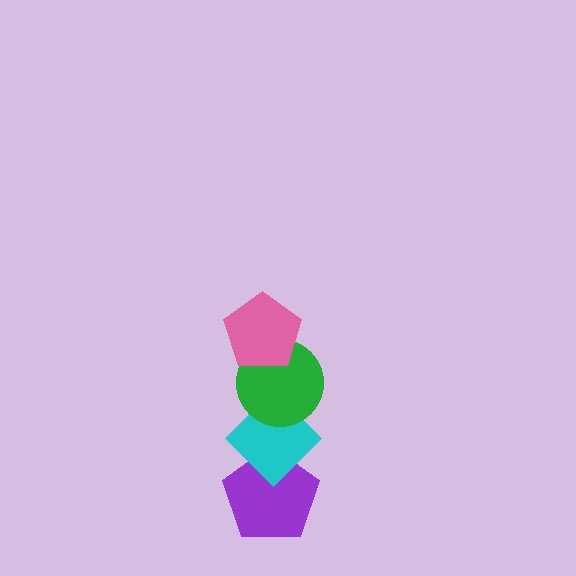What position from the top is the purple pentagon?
The purple pentagon is 4th from the top.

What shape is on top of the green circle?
The pink pentagon is on top of the green circle.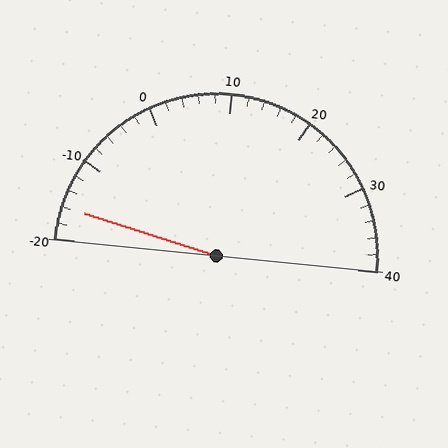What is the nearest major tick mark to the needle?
The nearest major tick mark is -20.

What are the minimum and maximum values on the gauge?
The gauge ranges from -20 to 40.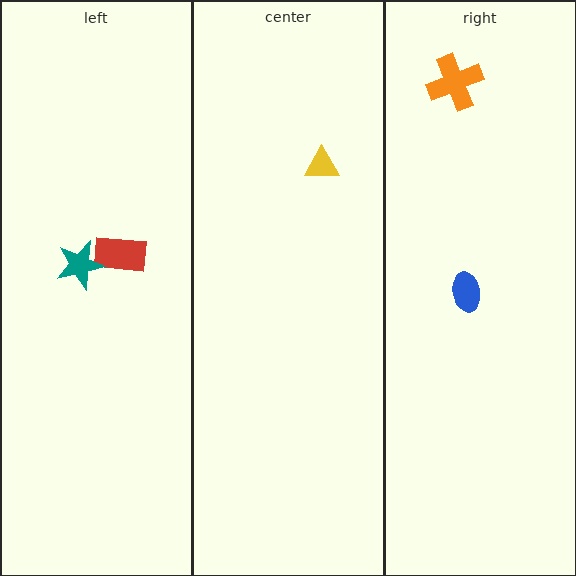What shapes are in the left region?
The red rectangle, the teal star.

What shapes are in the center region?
The yellow triangle.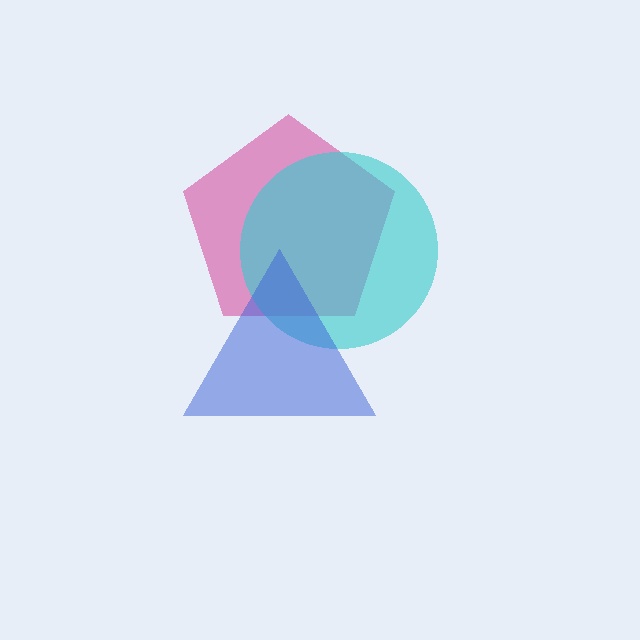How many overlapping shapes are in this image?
There are 3 overlapping shapes in the image.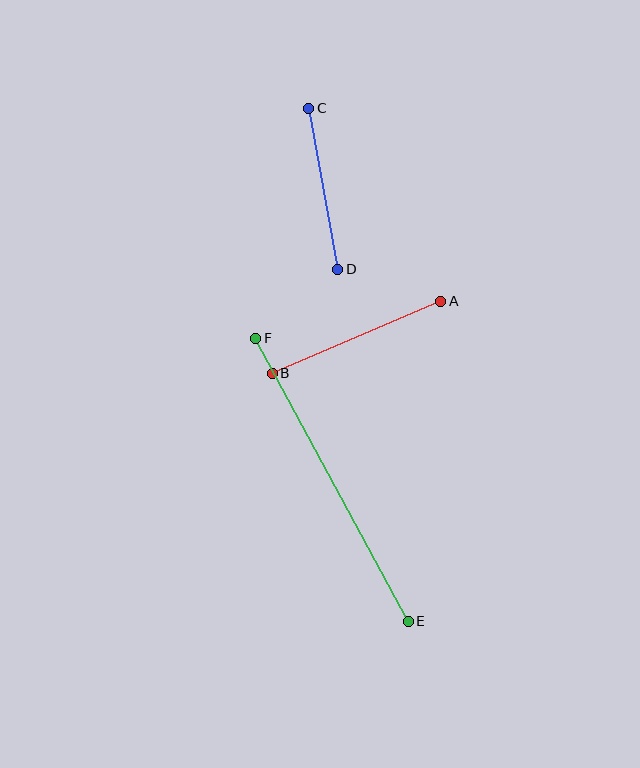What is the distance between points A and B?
The distance is approximately 184 pixels.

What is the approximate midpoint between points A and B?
The midpoint is at approximately (357, 337) pixels.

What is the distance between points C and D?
The distance is approximately 164 pixels.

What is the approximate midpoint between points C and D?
The midpoint is at approximately (323, 189) pixels.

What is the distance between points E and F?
The distance is approximately 321 pixels.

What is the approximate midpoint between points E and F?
The midpoint is at approximately (332, 480) pixels.